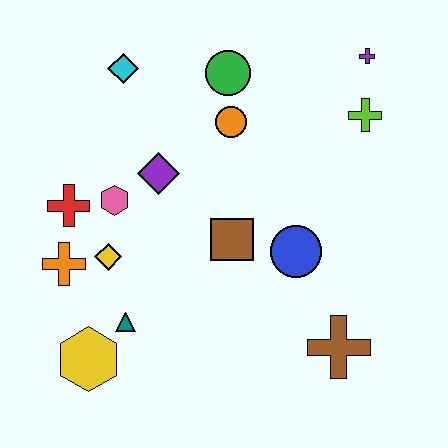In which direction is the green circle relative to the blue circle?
The green circle is above the blue circle.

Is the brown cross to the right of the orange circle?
Yes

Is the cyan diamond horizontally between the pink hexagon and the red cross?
No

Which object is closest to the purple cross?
The lime cross is closest to the purple cross.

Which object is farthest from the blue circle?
The cyan diamond is farthest from the blue circle.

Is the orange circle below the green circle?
Yes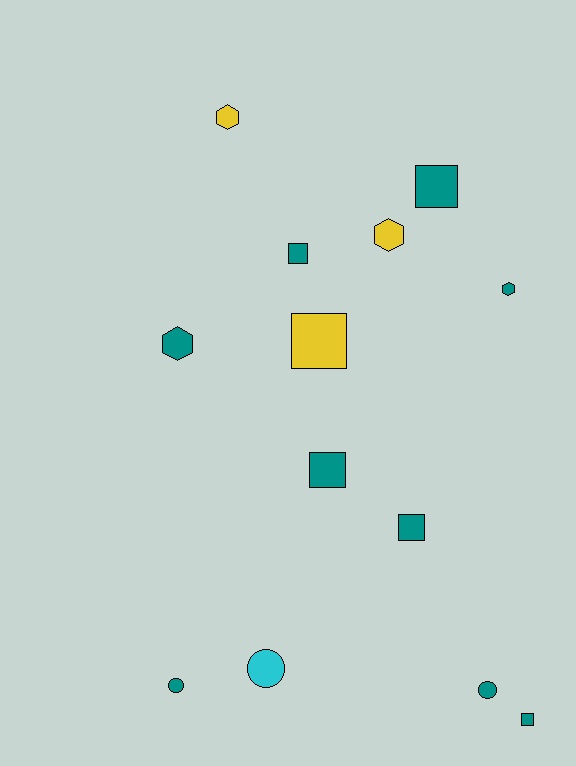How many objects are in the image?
There are 13 objects.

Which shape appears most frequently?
Square, with 6 objects.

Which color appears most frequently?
Teal, with 9 objects.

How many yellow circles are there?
There are no yellow circles.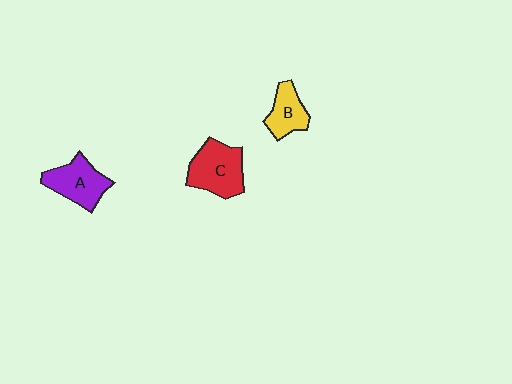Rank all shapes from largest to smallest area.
From largest to smallest: C (red), A (purple), B (yellow).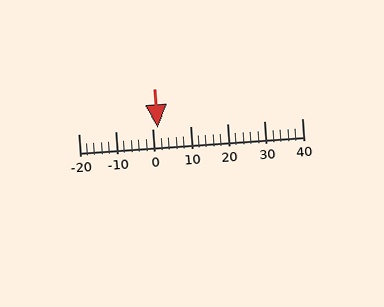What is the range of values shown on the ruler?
The ruler shows values from -20 to 40.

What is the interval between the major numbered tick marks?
The major tick marks are spaced 10 units apart.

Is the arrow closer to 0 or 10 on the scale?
The arrow is closer to 0.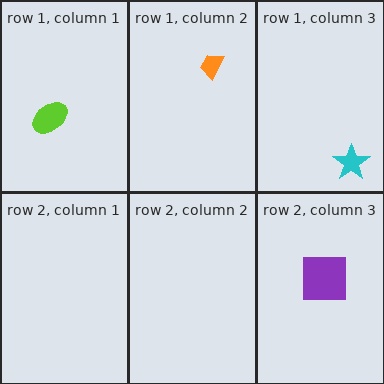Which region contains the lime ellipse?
The row 1, column 1 region.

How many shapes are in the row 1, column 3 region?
1.